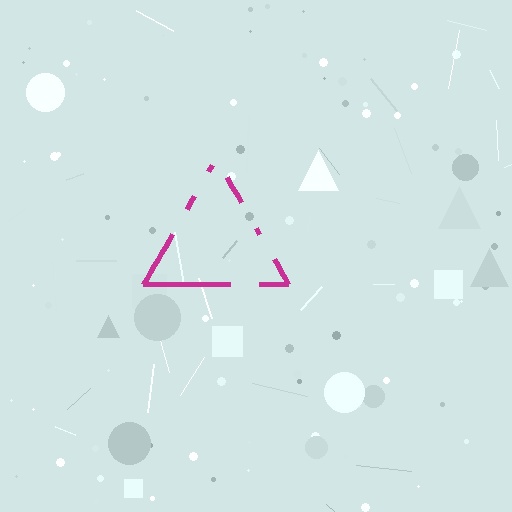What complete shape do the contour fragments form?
The contour fragments form a triangle.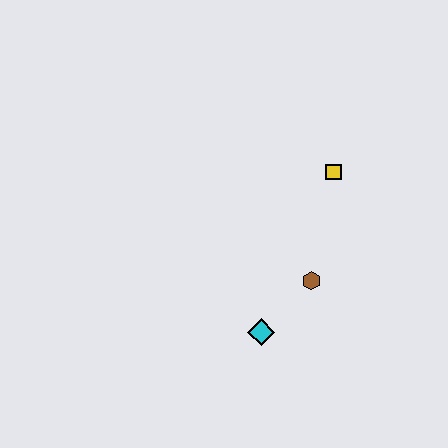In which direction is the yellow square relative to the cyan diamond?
The yellow square is above the cyan diamond.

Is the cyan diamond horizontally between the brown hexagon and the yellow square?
No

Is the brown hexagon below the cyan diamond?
No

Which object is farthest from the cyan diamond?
The yellow square is farthest from the cyan diamond.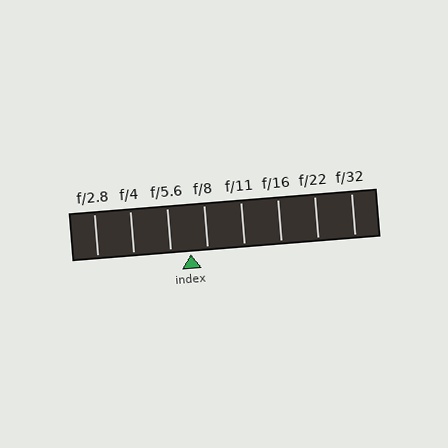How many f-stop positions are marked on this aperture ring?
There are 8 f-stop positions marked.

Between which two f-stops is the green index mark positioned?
The index mark is between f/5.6 and f/8.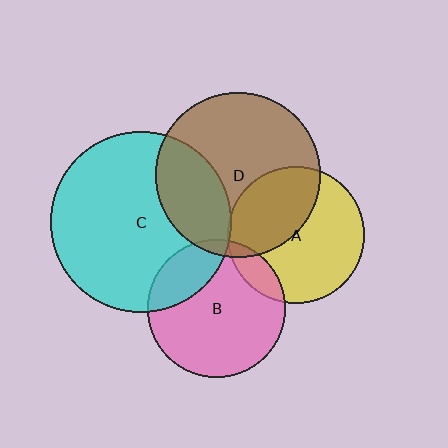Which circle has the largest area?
Circle C (cyan).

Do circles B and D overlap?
Yes.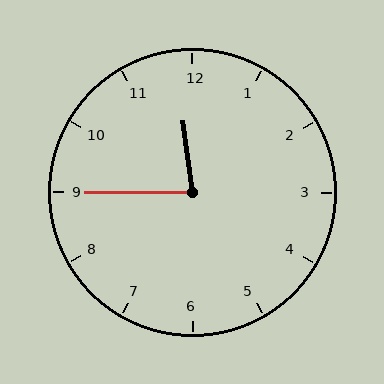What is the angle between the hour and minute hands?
Approximately 82 degrees.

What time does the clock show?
11:45.